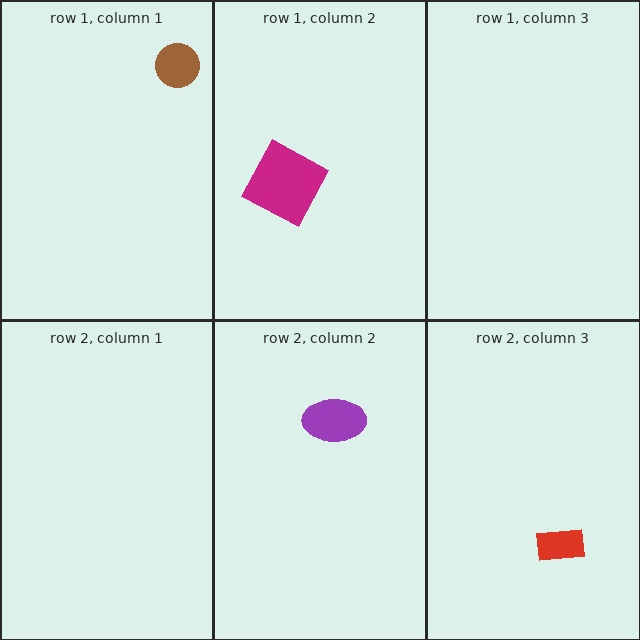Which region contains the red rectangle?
The row 2, column 3 region.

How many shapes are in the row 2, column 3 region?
1.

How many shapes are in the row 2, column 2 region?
1.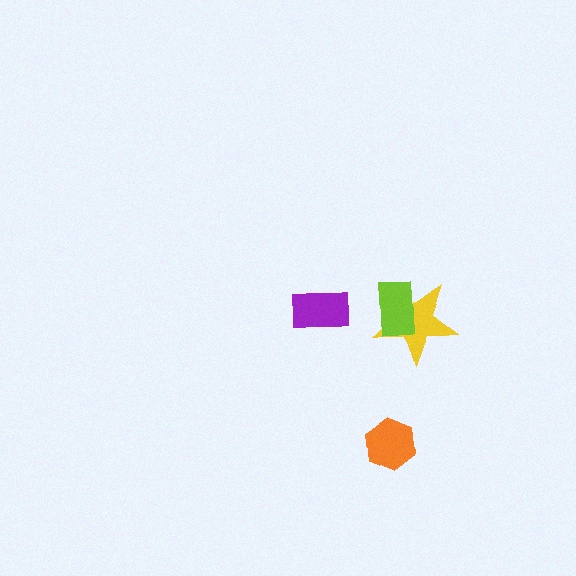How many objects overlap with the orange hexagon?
0 objects overlap with the orange hexagon.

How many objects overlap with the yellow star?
1 object overlaps with the yellow star.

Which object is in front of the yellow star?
The lime rectangle is in front of the yellow star.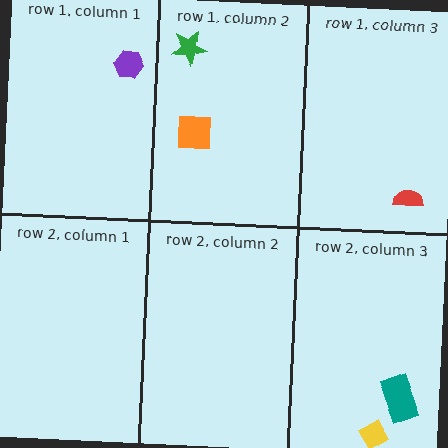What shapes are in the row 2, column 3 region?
The teal rectangle, the yellow diamond.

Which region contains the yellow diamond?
The row 2, column 3 region.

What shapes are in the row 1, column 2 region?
The green star, the orange square.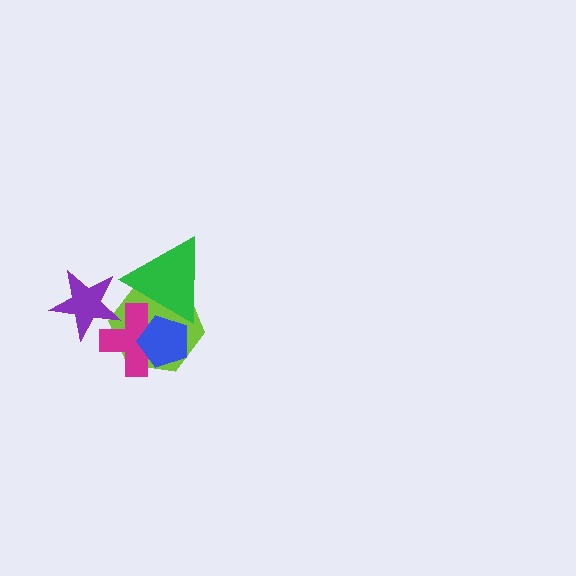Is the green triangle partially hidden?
Yes, it is partially covered by another shape.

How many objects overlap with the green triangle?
3 objects overlap with the green triangle.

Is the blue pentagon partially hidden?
No, no other shape covers it.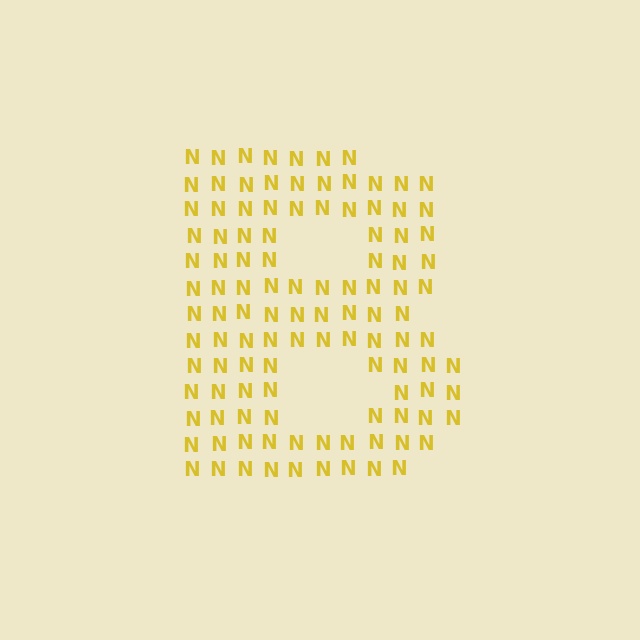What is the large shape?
The large shape is the letter B.